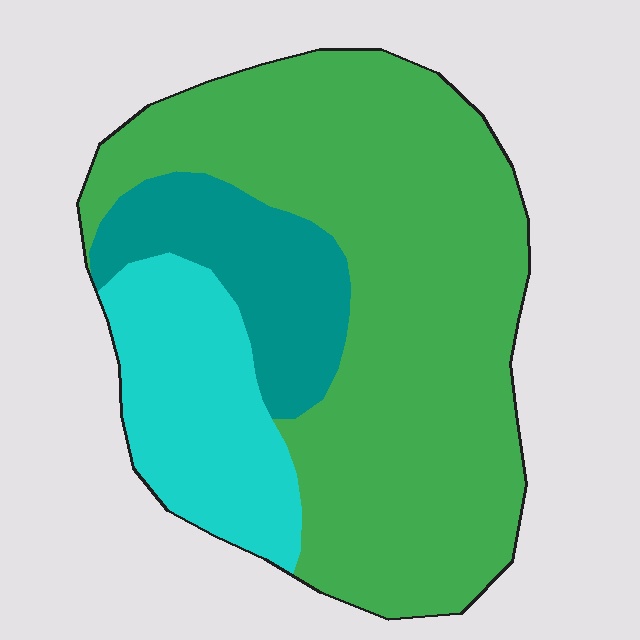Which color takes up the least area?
Teal, at roughly 15%.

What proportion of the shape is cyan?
Cyan covers roughly 20% of the shape.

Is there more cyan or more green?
Green.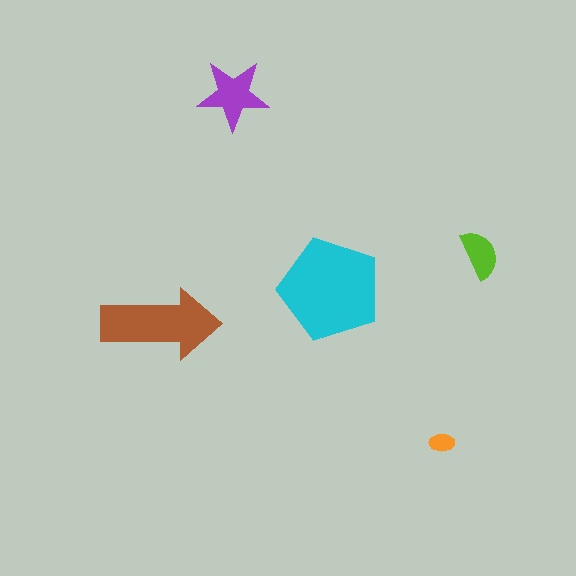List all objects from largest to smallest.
The cyan pentagon, the brown arrow, the purple star, the lime semicircle, the orange ellipse.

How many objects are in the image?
There are 5 objects in the image.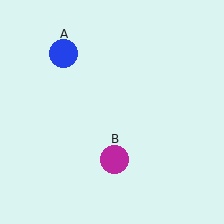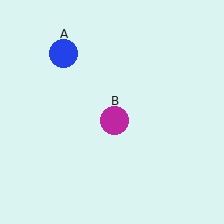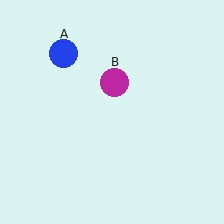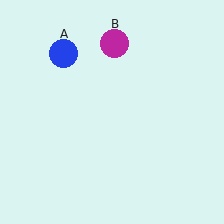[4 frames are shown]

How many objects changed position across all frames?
1 object changed position: magenta circle (object B).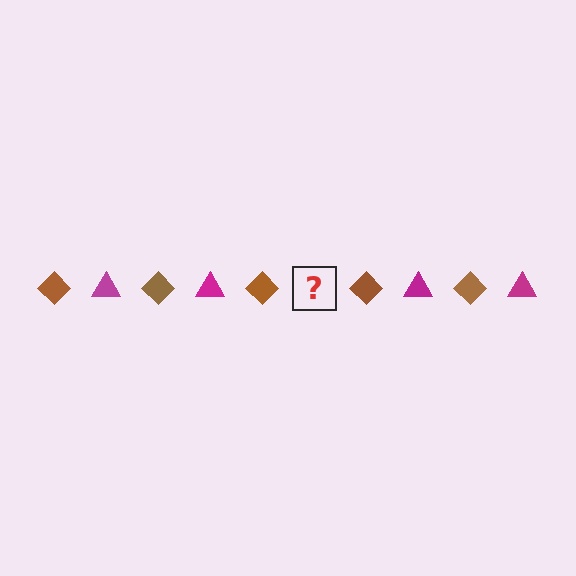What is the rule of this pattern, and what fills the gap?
The rule is that the pattern alternates between brown diamond and magenta triangle. The gap should be filled with a magenta triangle.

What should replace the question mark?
The question mark should be replaced with a magenta triangle.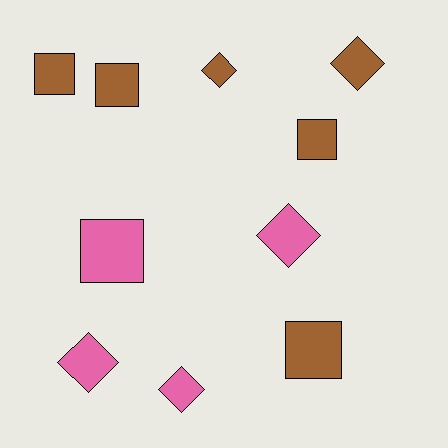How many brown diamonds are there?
There are 2 brown diamonds.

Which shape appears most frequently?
Diamond, with 5 objects.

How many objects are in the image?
There are 10 objects.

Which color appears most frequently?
Brown, with 6 objects.